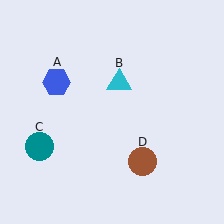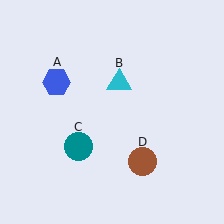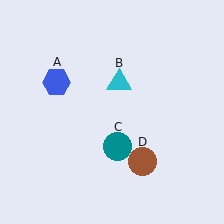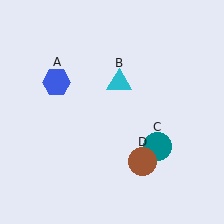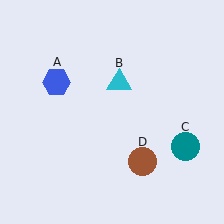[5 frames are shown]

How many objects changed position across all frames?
1 object changed position: teal circle (object C).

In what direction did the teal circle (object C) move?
The teal circle (object C) moved right.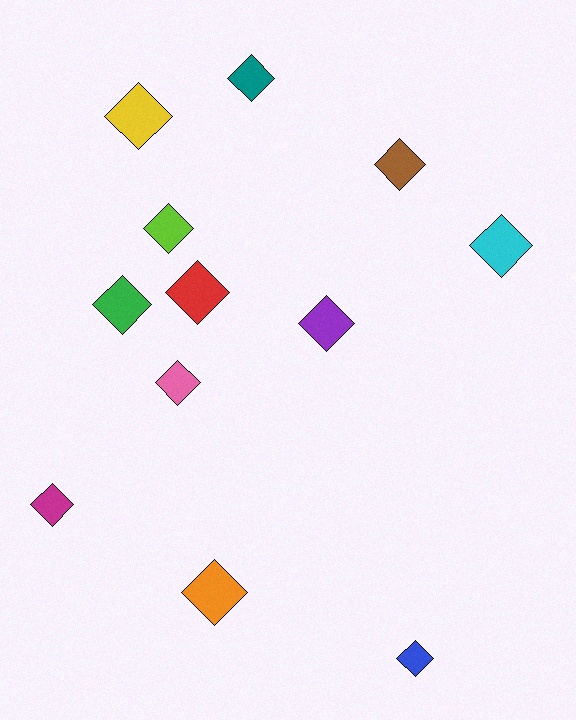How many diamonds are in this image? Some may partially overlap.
There are 12 diamonds.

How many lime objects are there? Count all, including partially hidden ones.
There is 1 lime object.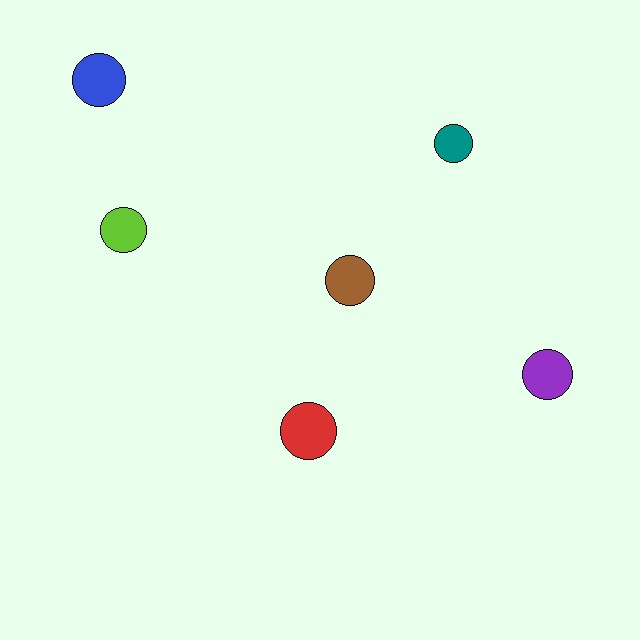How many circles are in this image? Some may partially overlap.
There are 6 circles.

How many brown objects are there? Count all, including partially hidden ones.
There is 1 brown object.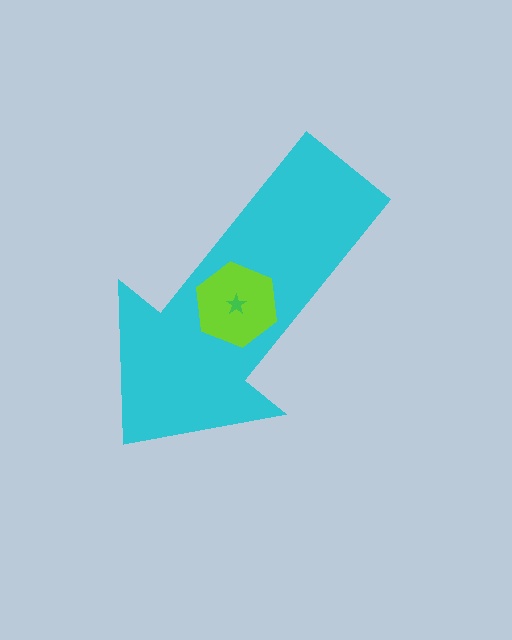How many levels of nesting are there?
3.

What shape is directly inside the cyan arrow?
The lime hexagon.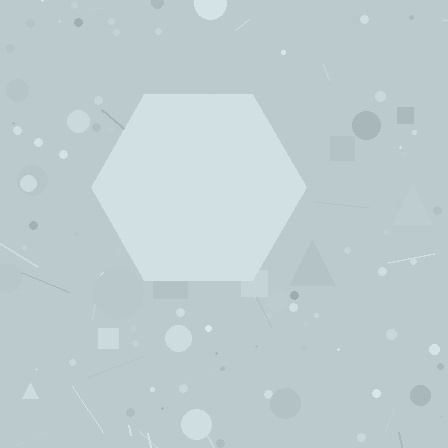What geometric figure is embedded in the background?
A hexagon is embedded in the background.